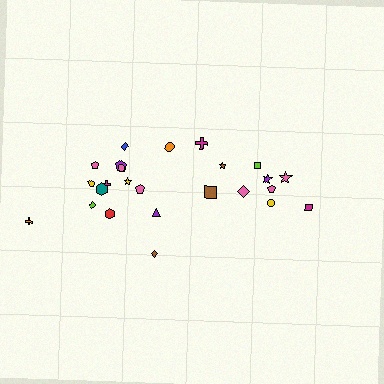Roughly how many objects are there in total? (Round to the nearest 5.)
Roughly 25 objects in total.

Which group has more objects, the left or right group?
The left group.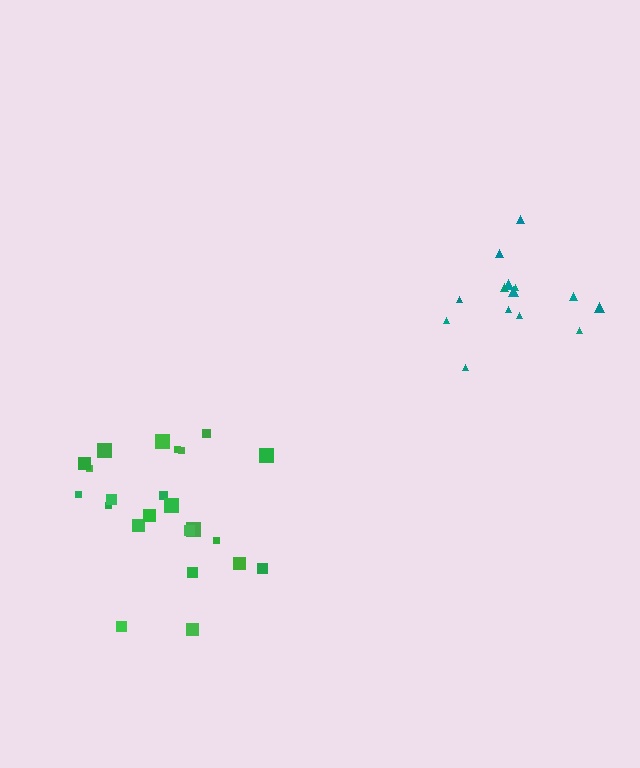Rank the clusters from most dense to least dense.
green, teal.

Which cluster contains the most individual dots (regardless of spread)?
Green (23).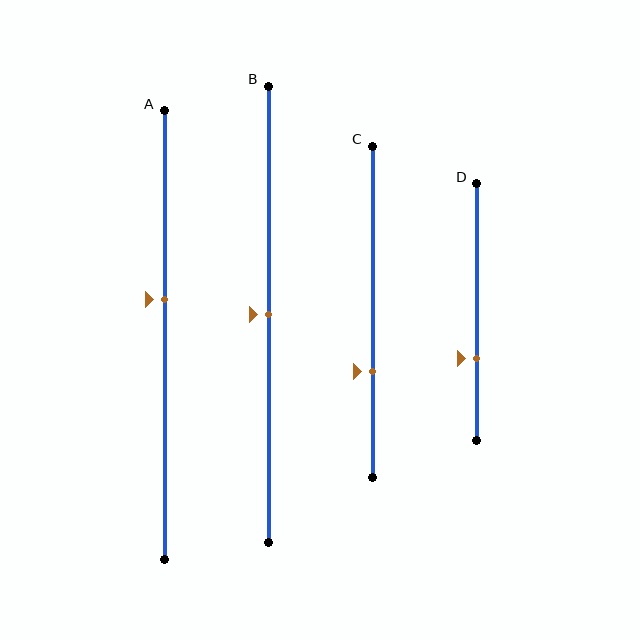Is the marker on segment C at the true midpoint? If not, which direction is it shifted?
No, the marker on segment C is shifted downward by about 18% of the segment length.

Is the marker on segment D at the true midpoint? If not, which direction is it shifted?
No, the marker on segment D is shifted downward by about 18% of the segment length.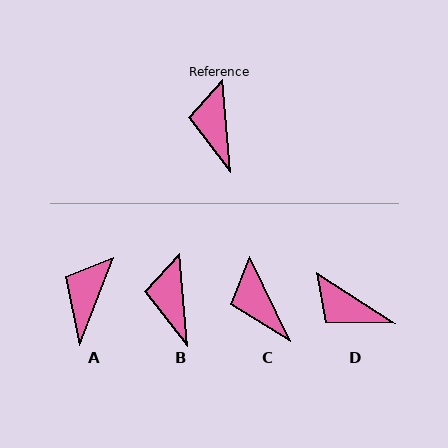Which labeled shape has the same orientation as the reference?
B.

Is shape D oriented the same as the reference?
No, it is off by about 52 degrees.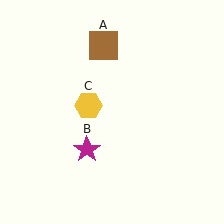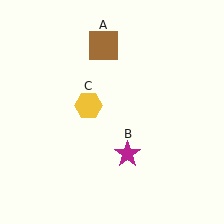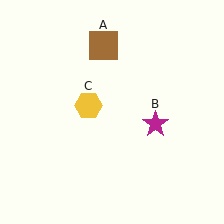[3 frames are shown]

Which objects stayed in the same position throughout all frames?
Brown square (object A) and yellow hexagon (object C) remained stationary.